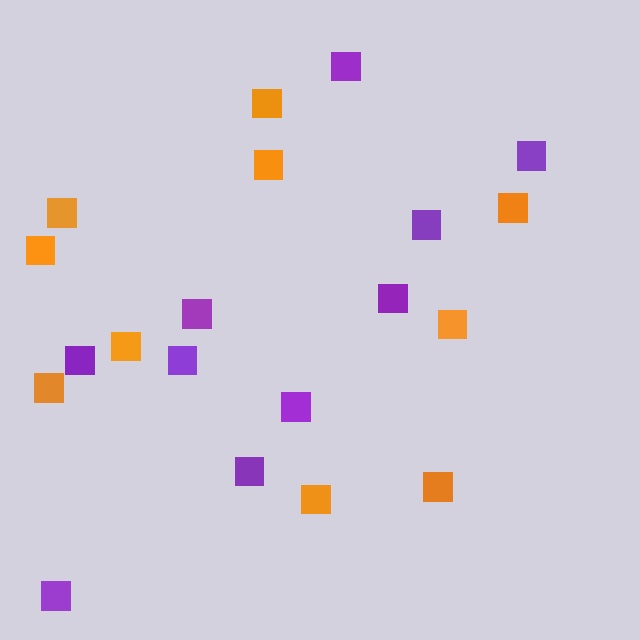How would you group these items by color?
There are 2 groups: one group of purple squares (10) and one group of orange squares (10).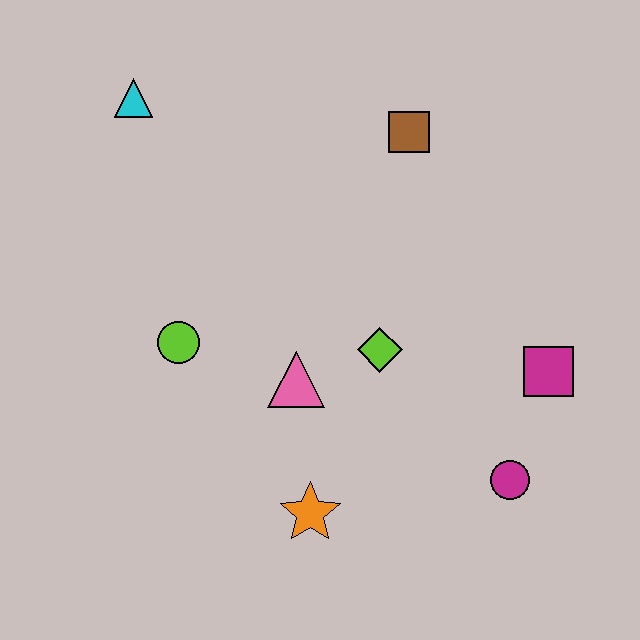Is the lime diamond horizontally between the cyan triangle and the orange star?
No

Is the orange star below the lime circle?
Yes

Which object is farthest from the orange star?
The cyan triangle is farthest from the orange star.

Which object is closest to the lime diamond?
The pink triangle is closest to the lime diamond.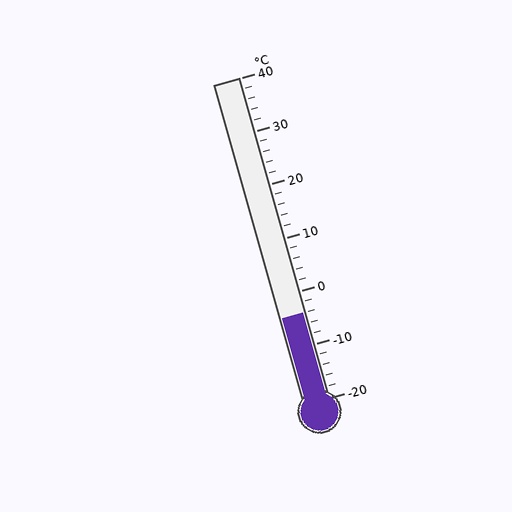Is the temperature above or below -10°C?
The temperature is above -10°C.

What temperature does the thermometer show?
The thermometer shows approximately -4°C.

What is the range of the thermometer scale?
The thermometer scale ranges from -20°C to 40°C.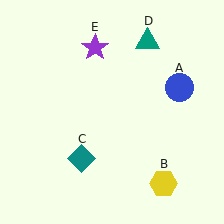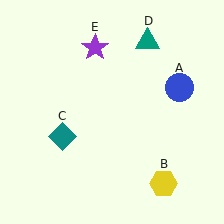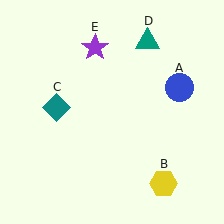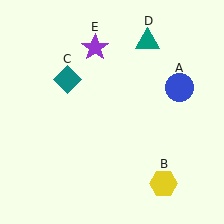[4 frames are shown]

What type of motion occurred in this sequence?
The teal diamond (object C) rotated clockwise around the center of the scene.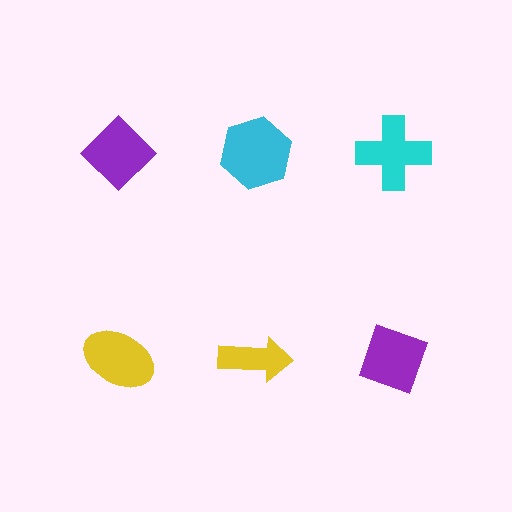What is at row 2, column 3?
A purple diamond.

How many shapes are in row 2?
3 shapes.